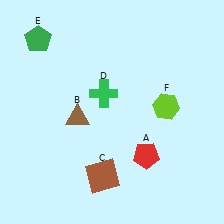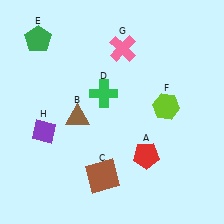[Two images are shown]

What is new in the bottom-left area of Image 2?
A purple diamond (H) was added in the bottom-left area of Image 2.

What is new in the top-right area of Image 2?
A pink cross (G) was added in the top-right area of Image 2.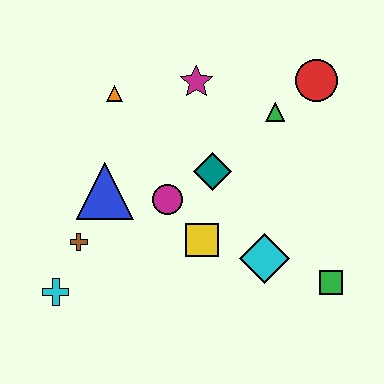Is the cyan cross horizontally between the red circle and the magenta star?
No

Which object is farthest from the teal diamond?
The cyan cross is farthest from the teal diamond.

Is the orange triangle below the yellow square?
No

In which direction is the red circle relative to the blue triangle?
The red circle is to the right of the blue triangle.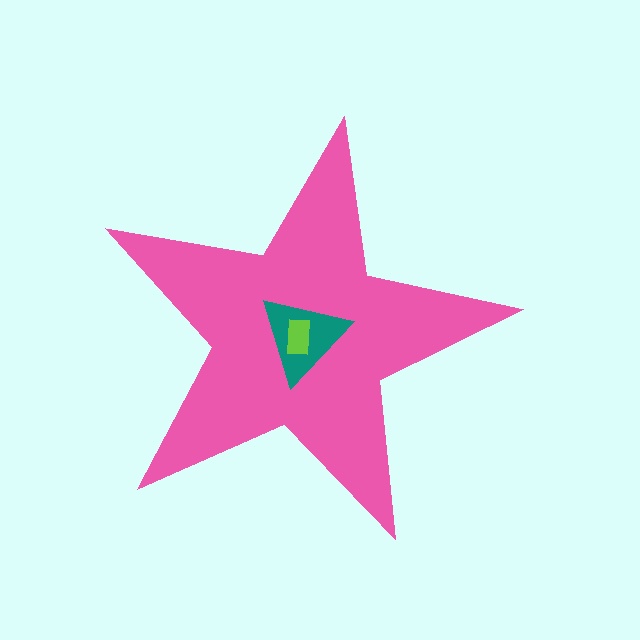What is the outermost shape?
The pink star.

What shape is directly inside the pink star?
The teal triangle.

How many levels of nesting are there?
3.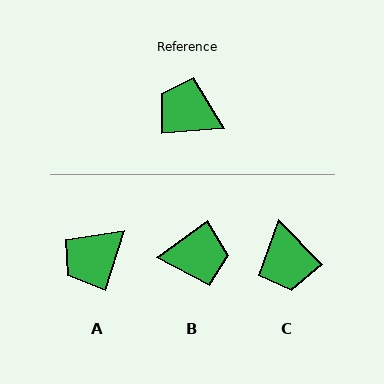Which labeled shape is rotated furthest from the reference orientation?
B, about 149 degrees away.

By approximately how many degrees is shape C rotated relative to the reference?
Approximately 129 degrees counter-clockwise.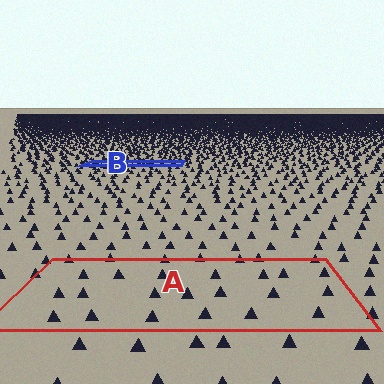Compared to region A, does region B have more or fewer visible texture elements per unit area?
Region B has more texture elements per unit area — they are packed more densely because it is farther away.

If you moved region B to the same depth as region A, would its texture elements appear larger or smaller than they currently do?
They would appear larger. At a closer depth, the same texture elements are projected at a bigger on-screen size.